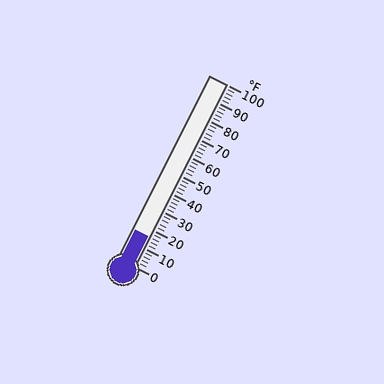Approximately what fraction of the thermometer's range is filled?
The thermometer is filled to approximately 15% of its range.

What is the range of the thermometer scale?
The thermometer scale ranges from 0°F to 100°F.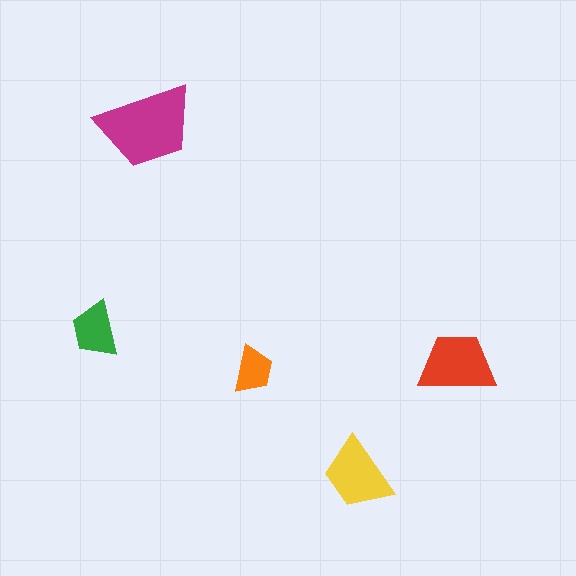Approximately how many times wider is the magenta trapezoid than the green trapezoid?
About 1.5 times wider.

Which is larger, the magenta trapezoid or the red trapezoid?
The magenta one.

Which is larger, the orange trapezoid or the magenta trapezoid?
The magenta one.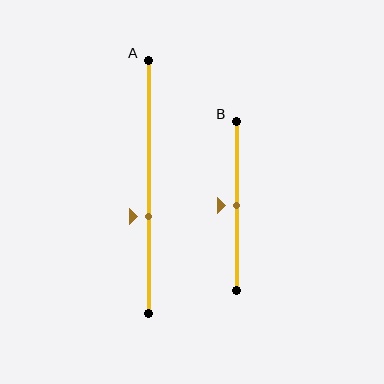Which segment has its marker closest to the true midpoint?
Segment B has its marker closest to the true midpoint.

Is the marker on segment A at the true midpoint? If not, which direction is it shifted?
No, the marker on segment A is shifted downward by about 12% of the segment length.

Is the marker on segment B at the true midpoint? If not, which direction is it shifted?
Yes, the marker on segment B is at the true midpoint.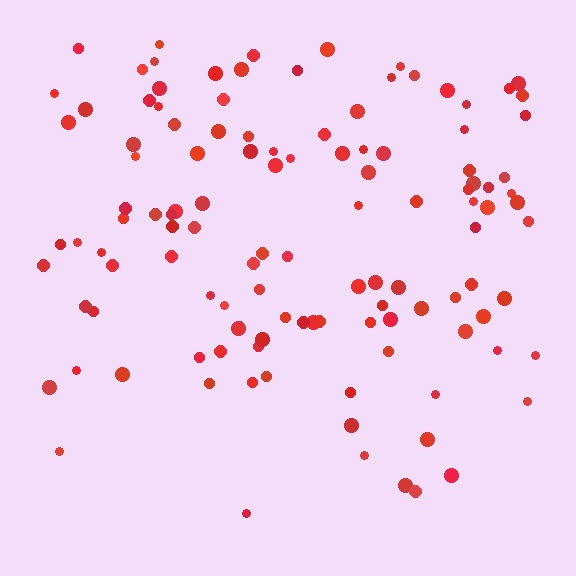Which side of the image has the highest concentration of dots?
The top.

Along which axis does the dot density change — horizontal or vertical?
Vertical.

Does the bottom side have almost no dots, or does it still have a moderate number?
Still a moderate number, just noticeably fewer than the top.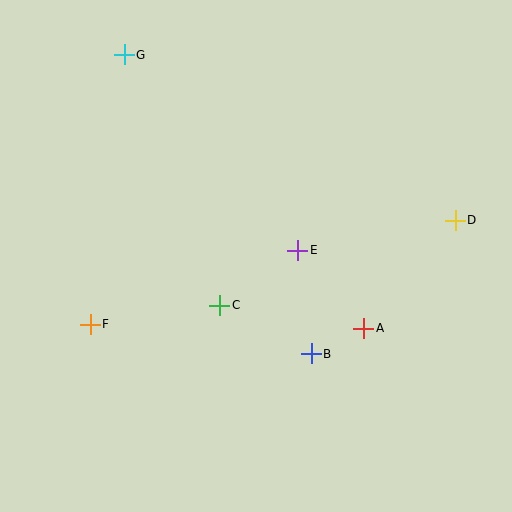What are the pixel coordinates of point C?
Point C is at (219, 305).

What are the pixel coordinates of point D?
Point D is at (455, 220).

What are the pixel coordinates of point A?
Point A is at (364, 328).